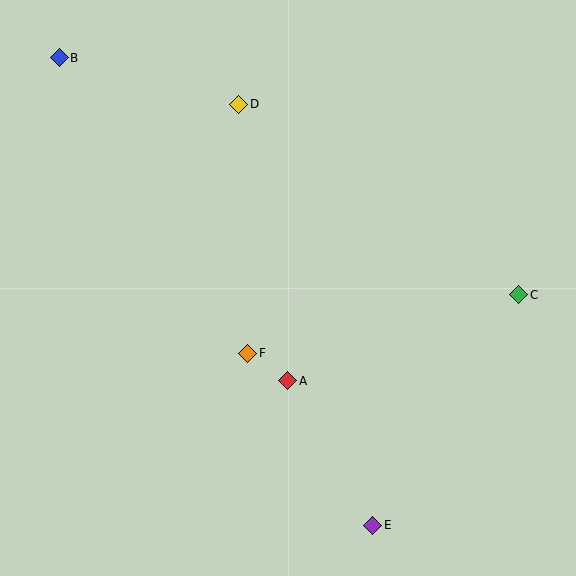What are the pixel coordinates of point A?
Point A is at (288, 381).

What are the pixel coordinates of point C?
Point C is at (519, 295).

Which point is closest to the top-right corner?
Point C is closest to the top-right corner.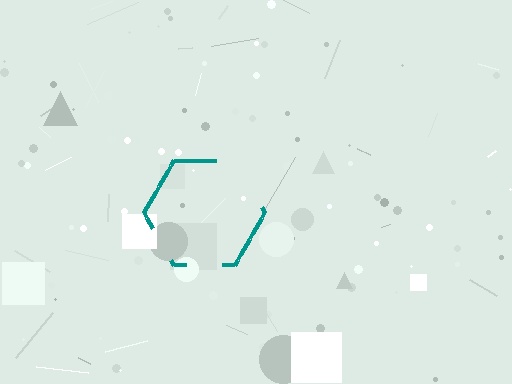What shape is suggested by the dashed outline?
The dashed outline suggests a hexagon.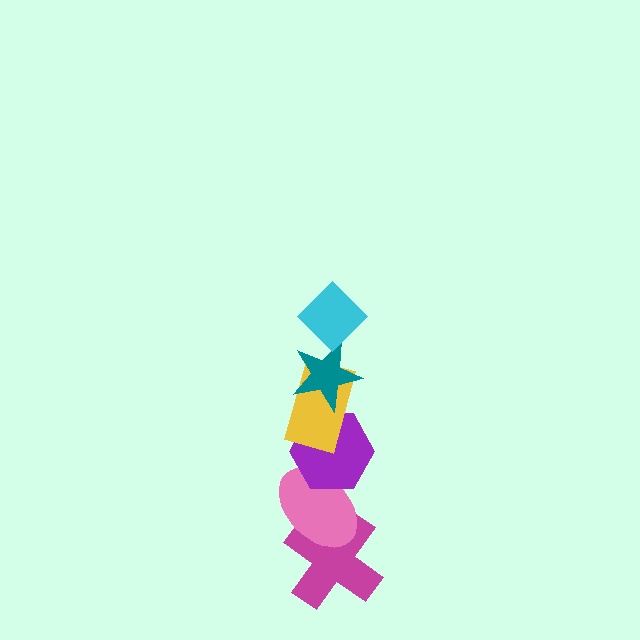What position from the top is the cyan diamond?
The cyan diamond is 1st from the top.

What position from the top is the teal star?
The teal star is 2nd from the top.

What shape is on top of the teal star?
The cyan diamond is on top of the teal star.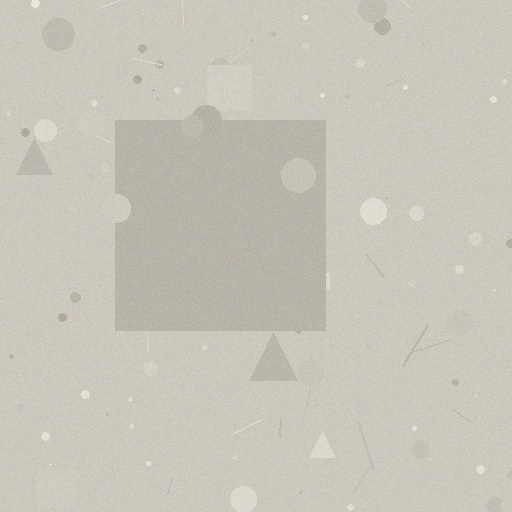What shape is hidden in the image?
A square is hidden in the image.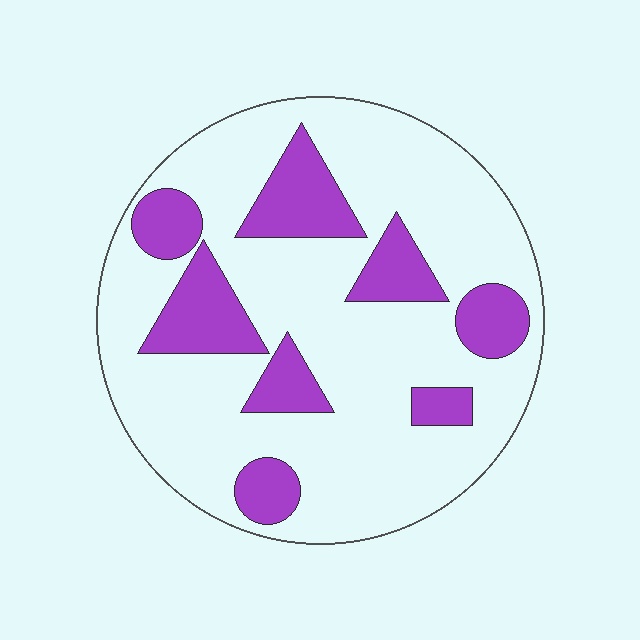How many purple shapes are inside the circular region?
8.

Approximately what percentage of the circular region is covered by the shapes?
Approximately 25%.